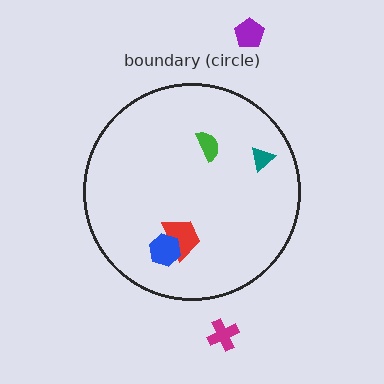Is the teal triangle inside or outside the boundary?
Inside.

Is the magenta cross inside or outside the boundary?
Outside.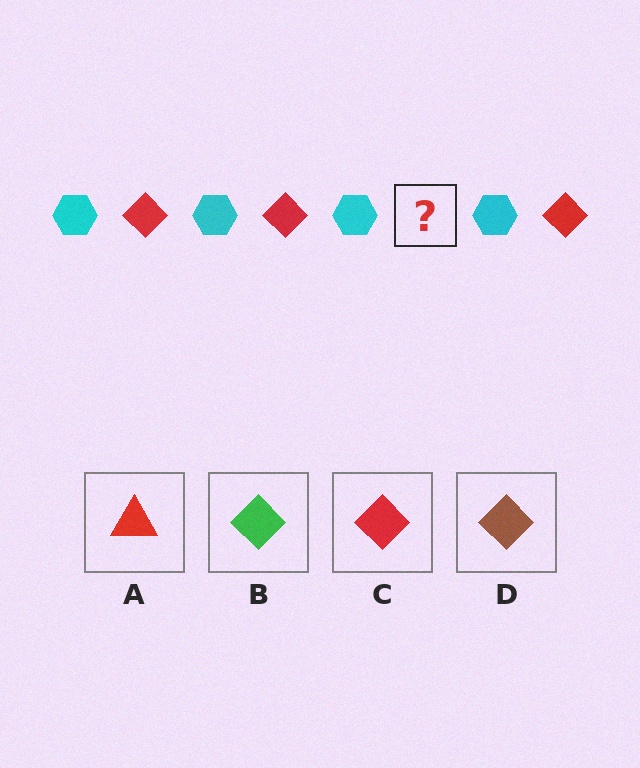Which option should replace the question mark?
Option C.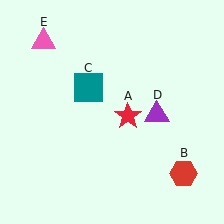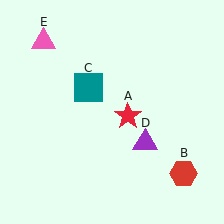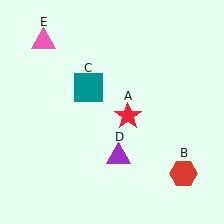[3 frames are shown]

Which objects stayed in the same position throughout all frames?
Red star (object A) and red hexagon (object B) and teal square (object C) and pink triangle (object E) remained stationary.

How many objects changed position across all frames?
1 object changed position: purple triangle (object D).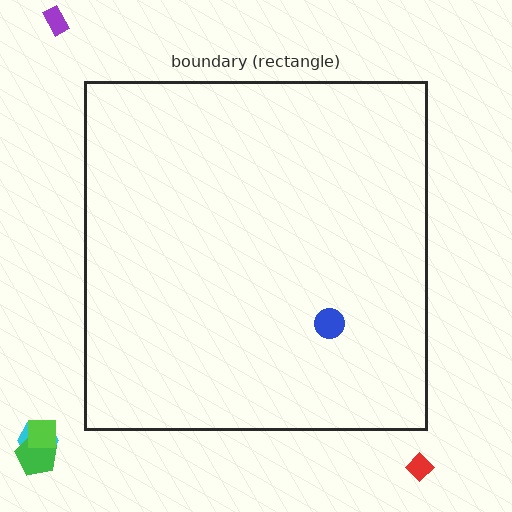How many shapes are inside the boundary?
1 inside, 5 outside.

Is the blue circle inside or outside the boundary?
Inside.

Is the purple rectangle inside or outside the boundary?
Outside.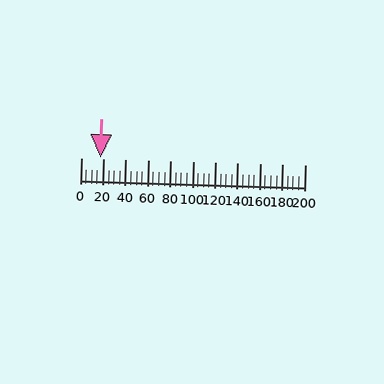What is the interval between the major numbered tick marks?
The major tick marks are spaced 20 units apart.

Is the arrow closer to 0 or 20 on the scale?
The arrow is closer to 20.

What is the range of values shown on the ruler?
The ruler shows values from 0 to 200.